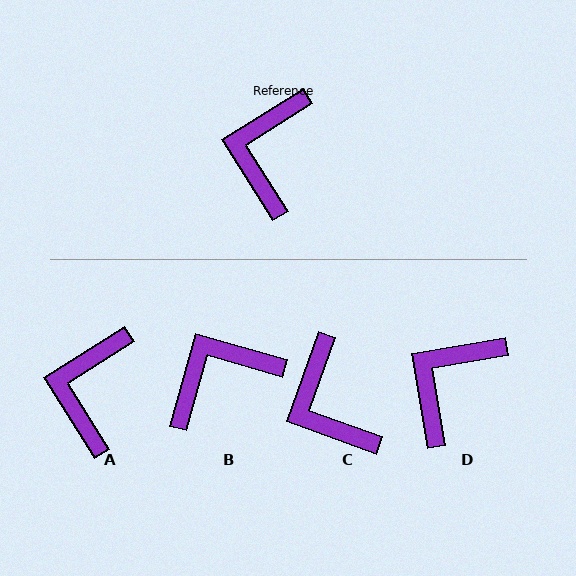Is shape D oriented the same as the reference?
No, it is off by about 22 degrees.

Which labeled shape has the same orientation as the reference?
A.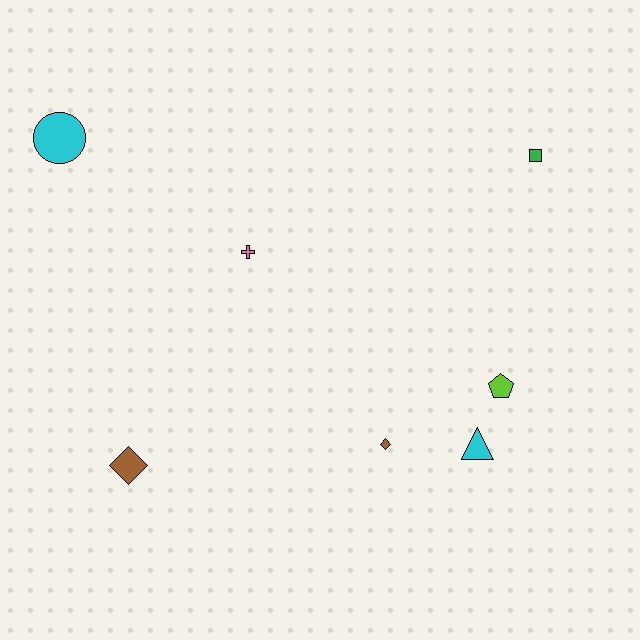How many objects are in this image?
There are 7 objects.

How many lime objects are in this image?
There is 1 lime object.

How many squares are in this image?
There is 1 square.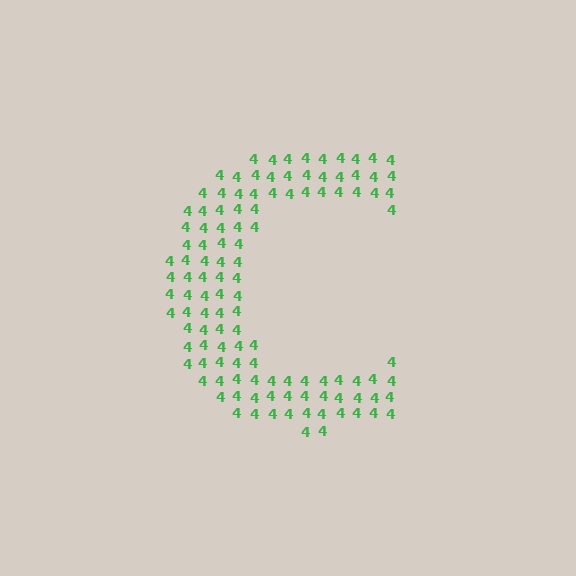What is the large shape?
The large shape is the letter C.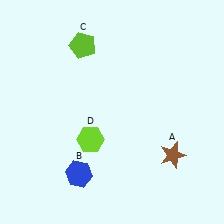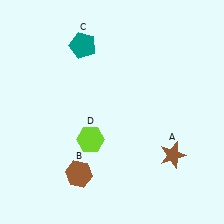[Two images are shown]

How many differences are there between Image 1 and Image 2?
There are 2 differences between the two images.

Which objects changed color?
B changed from blue to brown. C changed from lime to teal.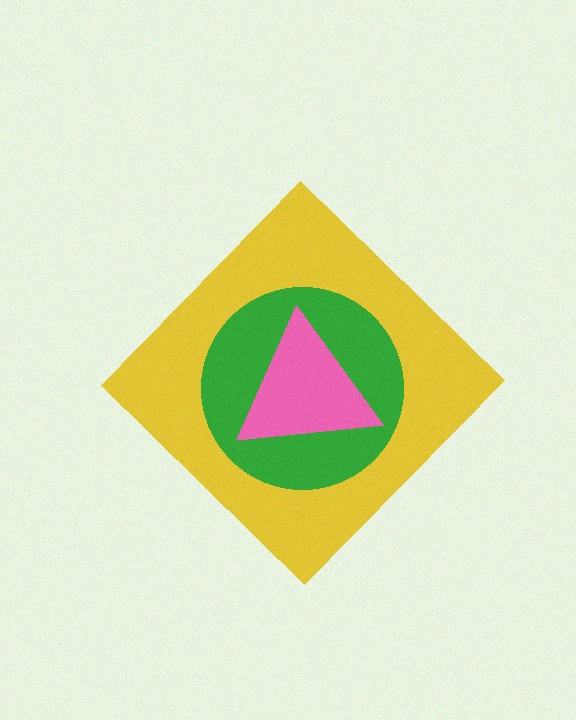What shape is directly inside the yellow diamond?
The green circle.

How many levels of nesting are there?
3.